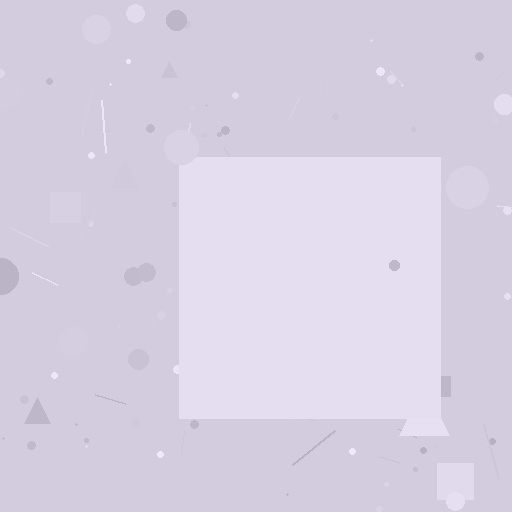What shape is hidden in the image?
A square is hidden in the image.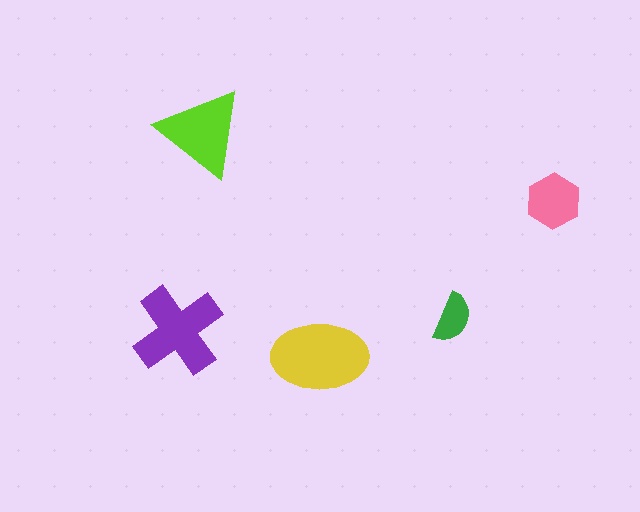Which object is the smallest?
The green semicircle.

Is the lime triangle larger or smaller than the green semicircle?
Larger.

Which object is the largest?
The yellow ellipse.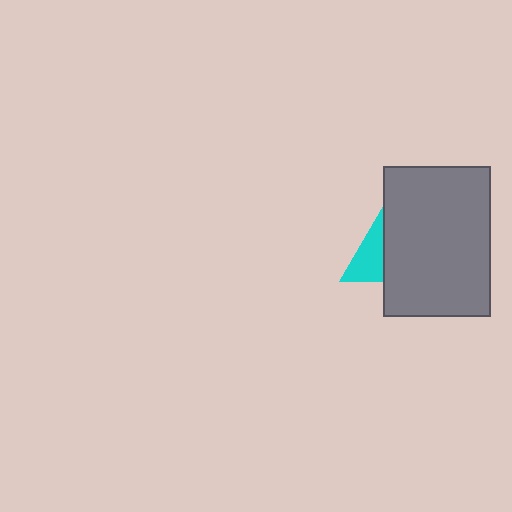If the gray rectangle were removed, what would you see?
You would see the complete cyan triangle.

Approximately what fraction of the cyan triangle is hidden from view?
Roughly 69% of the cyan triangle is hidden behind the gray rectangle.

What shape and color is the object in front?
The object in front is a gray rectangle.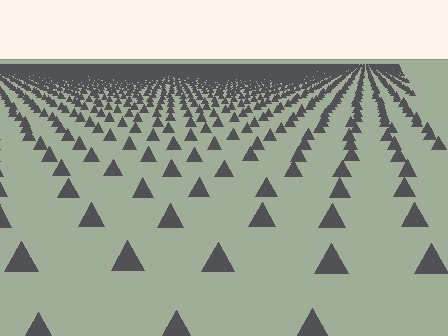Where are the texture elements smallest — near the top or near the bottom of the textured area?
Near the top.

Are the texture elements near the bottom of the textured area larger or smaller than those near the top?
Larger. Near the bottom, elements are closer to the viewer and appear at a bigger on-screen size.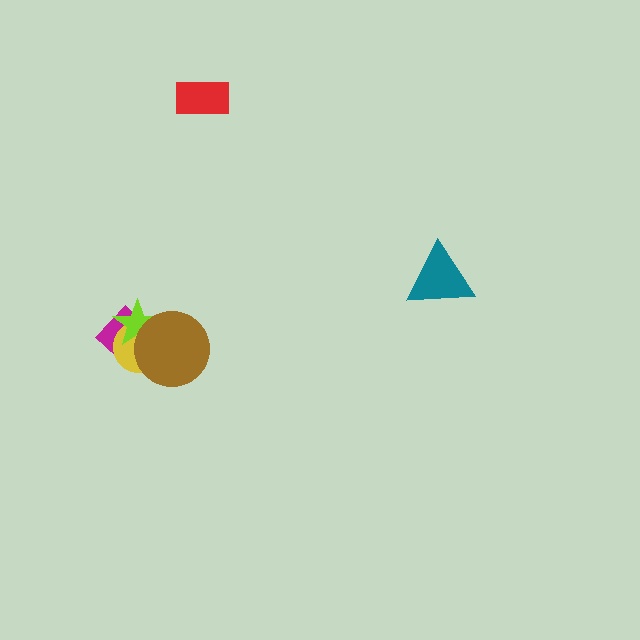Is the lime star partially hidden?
Yes, it is partially covered by another shape.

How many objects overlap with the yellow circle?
3 objects overlap with the yellow circle.